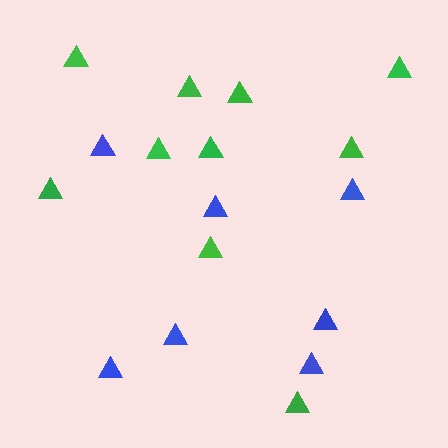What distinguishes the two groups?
There are 2 groups: one group of green triangles (10) and one group of blue triangles (7).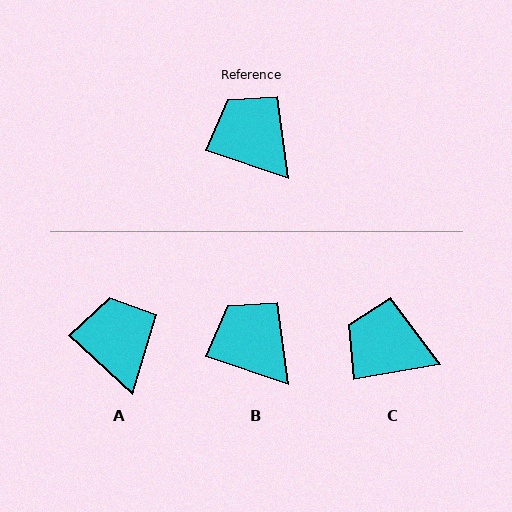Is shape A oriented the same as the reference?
No, it is off by about 24 degrees.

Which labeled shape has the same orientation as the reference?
B.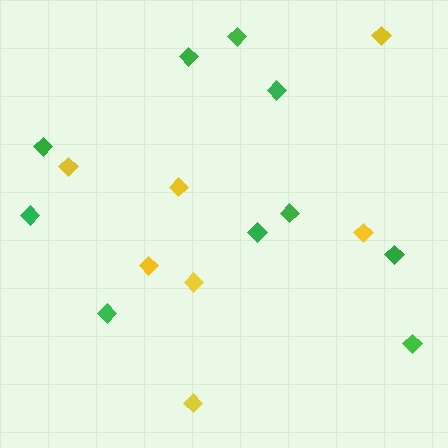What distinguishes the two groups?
There are 2 groups: one group of green diamonds (10) and one group of yellow diamonds (7).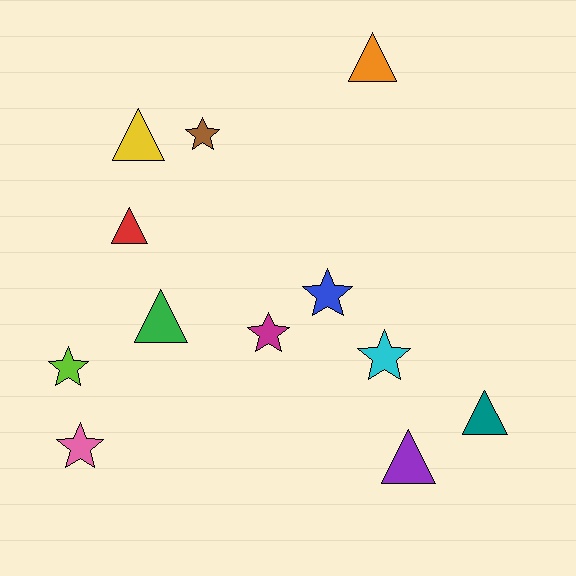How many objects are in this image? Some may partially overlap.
There are 12 objects.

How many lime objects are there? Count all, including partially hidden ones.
There is 1 lime object.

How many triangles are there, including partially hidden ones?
There are 6 triangles.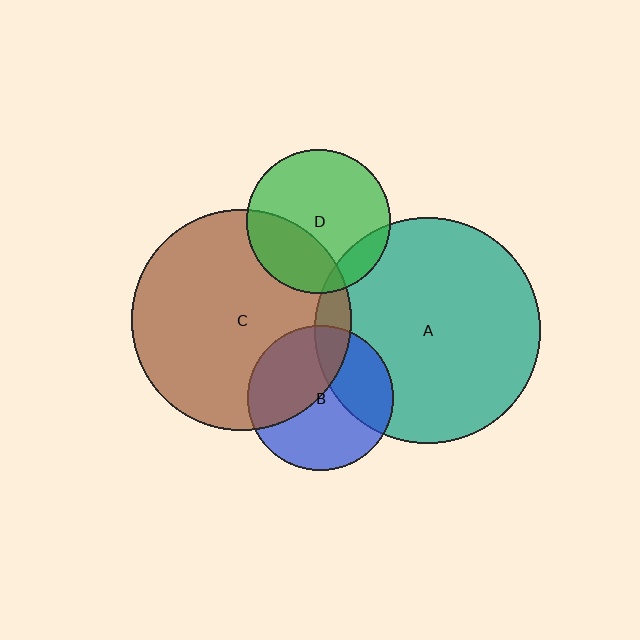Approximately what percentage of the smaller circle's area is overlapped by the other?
Approximately 30%.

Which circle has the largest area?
Circle A (teal).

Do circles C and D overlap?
Yes.